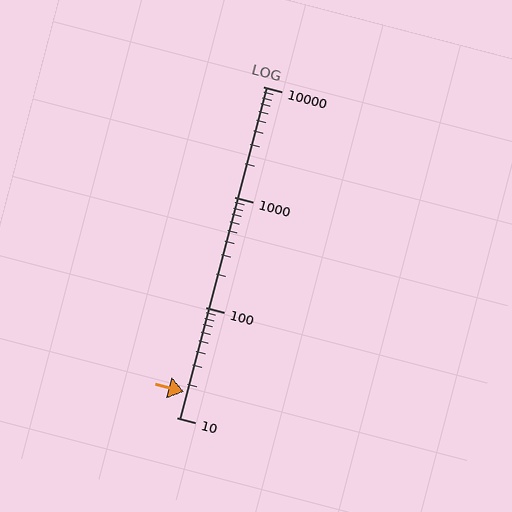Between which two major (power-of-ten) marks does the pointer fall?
The pointer is between 10 and 100.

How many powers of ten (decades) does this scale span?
The scale spans 3 decades, from 10 to 10000.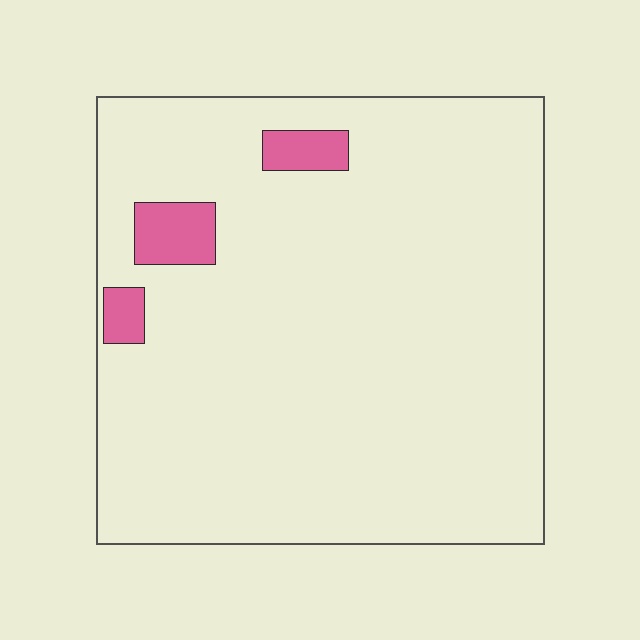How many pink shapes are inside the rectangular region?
3.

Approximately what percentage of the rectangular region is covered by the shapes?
Approximately 5%.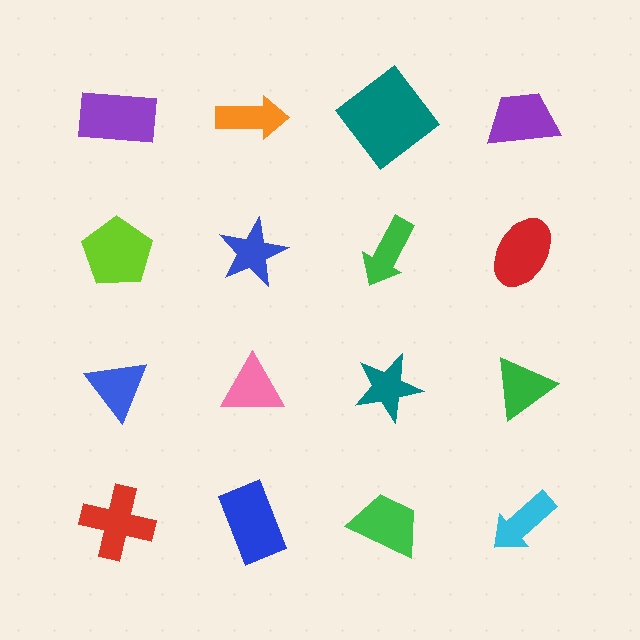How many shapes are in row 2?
4 shapes.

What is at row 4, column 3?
A green trapezoid.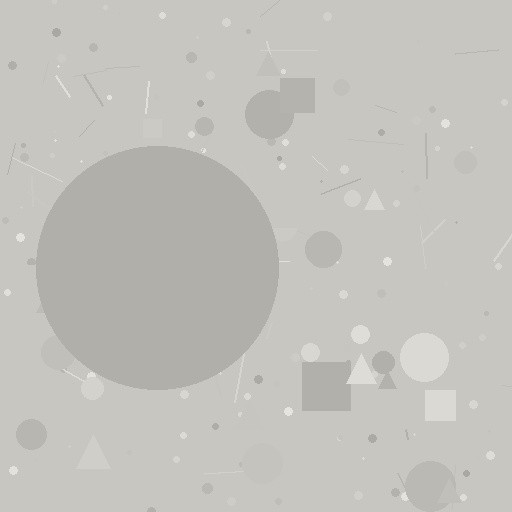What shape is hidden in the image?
A circle is hidden in the image.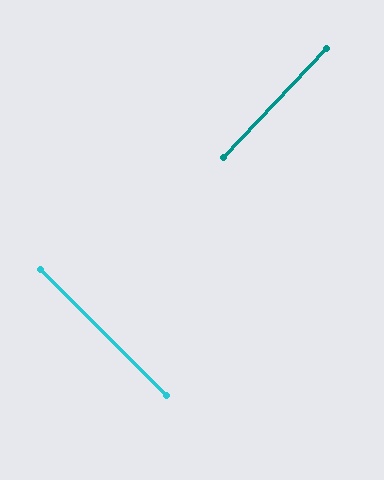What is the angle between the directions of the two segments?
Approximately 89 degrees.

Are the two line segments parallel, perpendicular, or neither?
Perpendicular — they meet at approximately 89°.